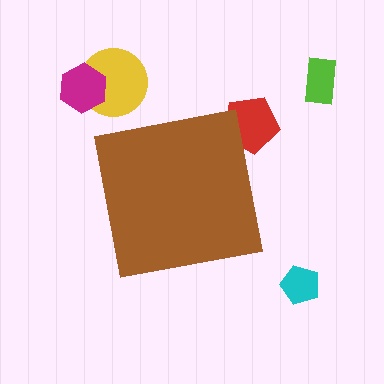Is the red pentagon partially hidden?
Yes, the red pentagon is partially hidden behind the brown square.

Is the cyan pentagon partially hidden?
No, the cyan pentagon is fully visible.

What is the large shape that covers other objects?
A brown square.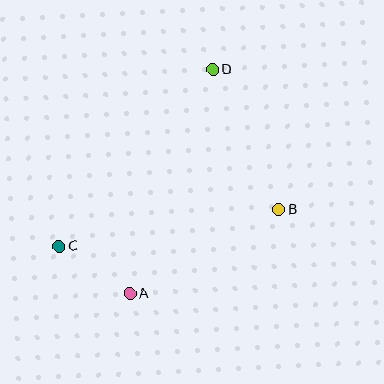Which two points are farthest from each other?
Points A and D are farthest from each other.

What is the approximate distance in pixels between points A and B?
The distance between A and B is approximately 171 pixels.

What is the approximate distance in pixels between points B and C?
The distance between B and C is approximately 222 pixels.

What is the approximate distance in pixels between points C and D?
The distance between C and D is approximately 234 pixels.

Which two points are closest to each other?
Points A and C are closest to each other.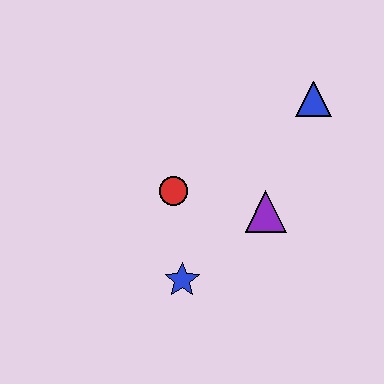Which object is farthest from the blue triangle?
The blue star is farthest from the blue triangle.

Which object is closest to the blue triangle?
The purple triangle is closest to the blue triangle.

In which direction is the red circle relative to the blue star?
The red circle is above the blue star.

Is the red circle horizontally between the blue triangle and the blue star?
No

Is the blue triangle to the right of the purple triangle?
Yes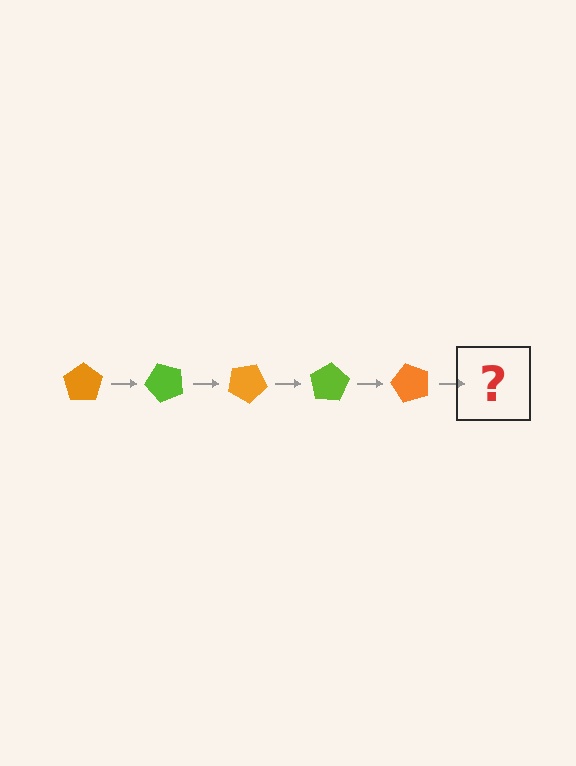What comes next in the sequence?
The next element should be a lime pentagon, rotated 250 degrees from the start.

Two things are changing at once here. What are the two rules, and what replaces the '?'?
The two rules are that it rotates 50 degrees each step and the color cycles through orange and lime. The '?' should be a lime pentagon, rotated 250 degrees from the start.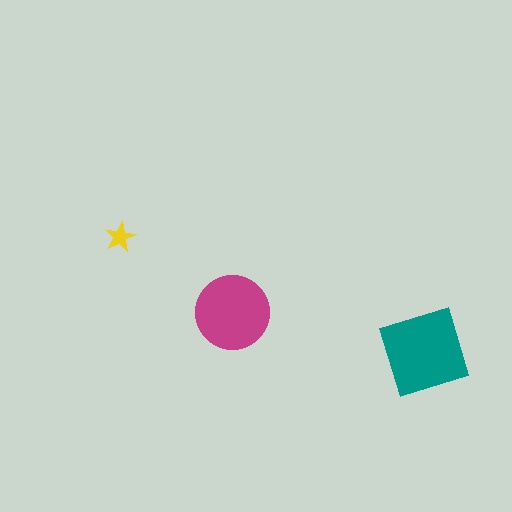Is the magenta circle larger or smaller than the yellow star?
Larger.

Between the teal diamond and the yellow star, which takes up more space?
The teal diamond.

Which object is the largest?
The teal diamond.